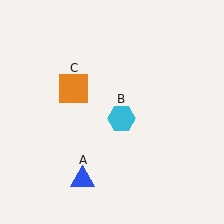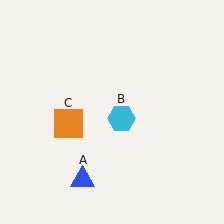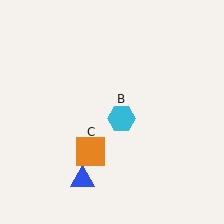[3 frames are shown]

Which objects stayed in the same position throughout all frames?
Blue triangle (object A) and cyan hexagon (object B) remained stationary.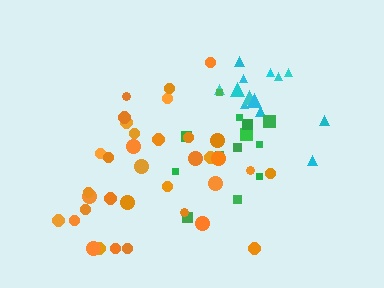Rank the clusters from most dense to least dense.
orange, green, cyan.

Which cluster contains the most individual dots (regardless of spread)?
Orange (35).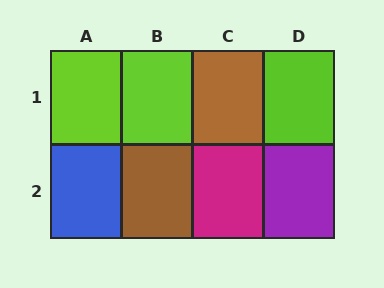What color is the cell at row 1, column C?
Brown.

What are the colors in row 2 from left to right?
Blue, brown, magenta, purple.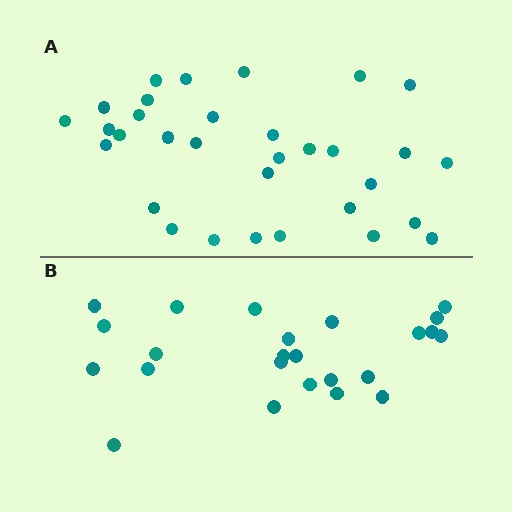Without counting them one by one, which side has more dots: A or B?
Region A (the top region) has more dots.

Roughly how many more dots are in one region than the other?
Region A has roughly 8 or so more dots than region B.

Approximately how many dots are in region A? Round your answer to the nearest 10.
About 30 dots. (The exact count is 32, which rounds to 30.)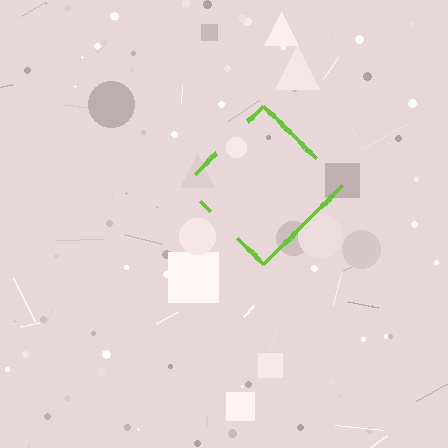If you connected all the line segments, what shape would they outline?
They would outline a diamond.